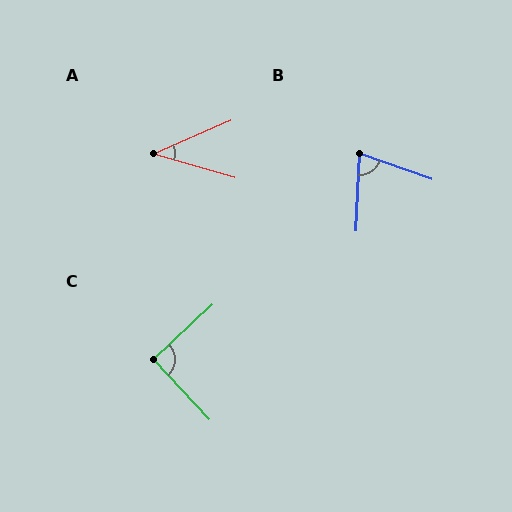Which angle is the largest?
C, at approximately 90 degrees.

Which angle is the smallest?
A, at approximately 40 degrees.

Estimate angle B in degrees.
Approximately 74 degrees.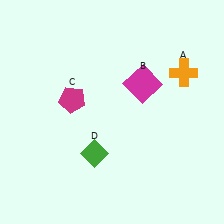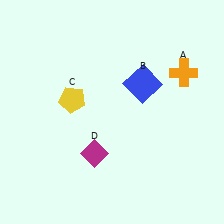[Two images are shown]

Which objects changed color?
B changed from magenta to blue. C changed from magenta to yellow. D changed from green to magenta.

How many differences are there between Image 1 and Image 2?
There are 3 differences between the two images.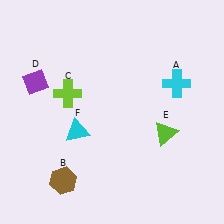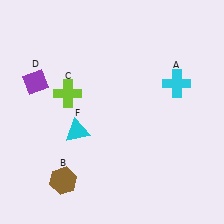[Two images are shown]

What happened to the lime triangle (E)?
The lime triangle (E) was removed in Image 2. It was in the bottom-right area of Image 1.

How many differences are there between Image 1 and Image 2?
There is 1 difference between the two images.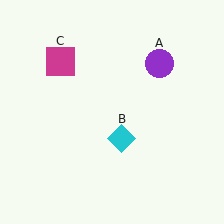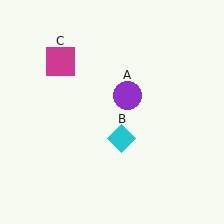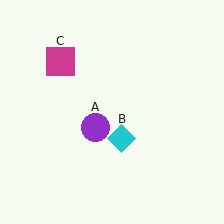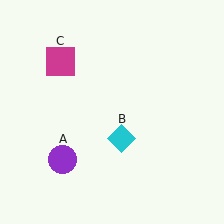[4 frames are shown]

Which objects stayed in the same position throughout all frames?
Cyan diamond (object B) and magenta square (object C) remained stationary.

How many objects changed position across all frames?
1 object changed position: purple circle (object A).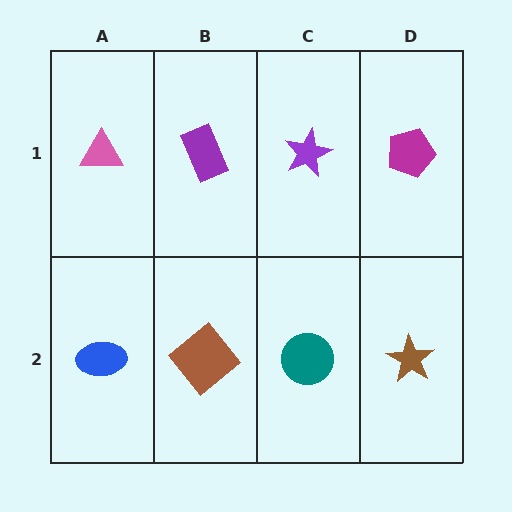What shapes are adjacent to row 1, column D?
A brown star (row 2, column D), a purple star (row 1, column C).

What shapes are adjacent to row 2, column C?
A purple star (row 1, column C), a brown diamond (row 2, column B), a brown star (row 2, column D).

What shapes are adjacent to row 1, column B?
A brown diamond (row 2, column B), a pink triangle (row 1, column A), a purple star (row 1, column C).